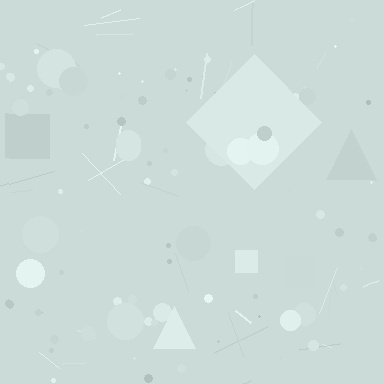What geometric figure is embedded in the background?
A diamond is embedded in the background.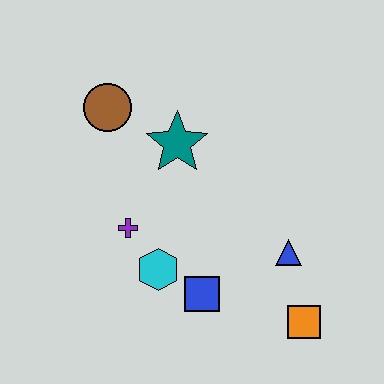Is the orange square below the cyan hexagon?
Yes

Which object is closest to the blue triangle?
The orange square is closest to the blue triangle.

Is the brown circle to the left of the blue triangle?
Yes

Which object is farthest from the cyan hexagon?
The brown circle is farthest from the cyan hexagon.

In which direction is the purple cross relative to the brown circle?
The purple cross is below the brown circle.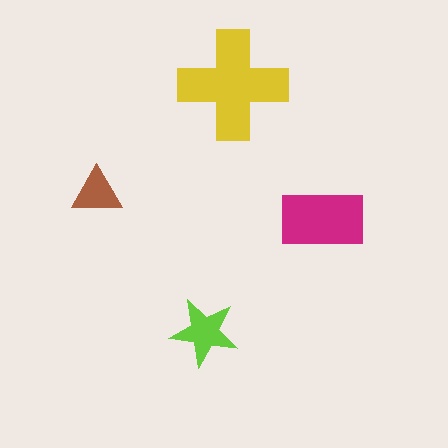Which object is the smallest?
The brown triangle.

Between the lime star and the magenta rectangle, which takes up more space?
The magenta rectangle.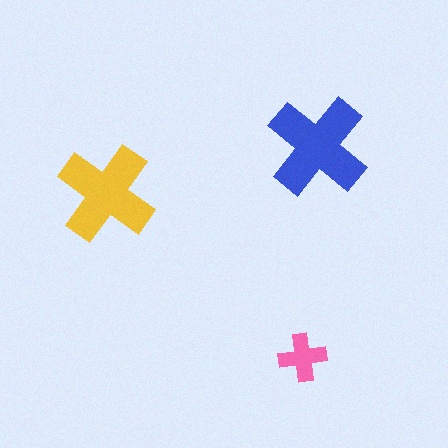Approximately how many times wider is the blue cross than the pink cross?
About 2 times wider.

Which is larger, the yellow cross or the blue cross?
The blue one.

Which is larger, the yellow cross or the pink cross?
The yellow one.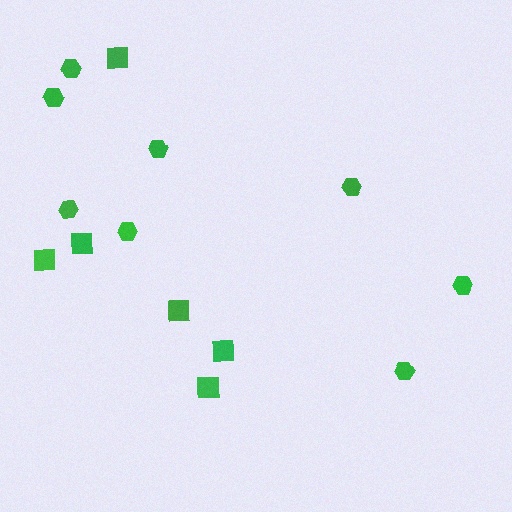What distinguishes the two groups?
There are 2 groups: one group of hexagons (8) and one group of squares (6).